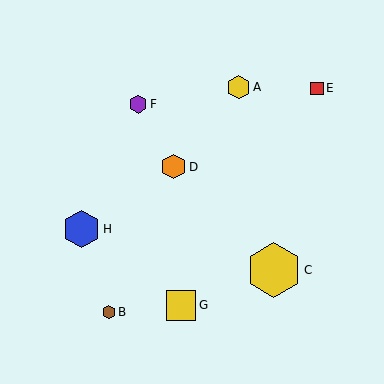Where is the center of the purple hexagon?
The center of the purple hexagon is at (138, 104).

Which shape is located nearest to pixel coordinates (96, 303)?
The brown hexagon (labeled B) at (109, 312) is nearest to that location.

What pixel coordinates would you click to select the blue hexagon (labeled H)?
Click at (82, 229) to select the blue hexagon H.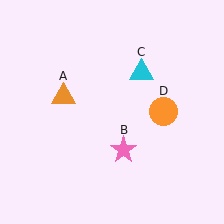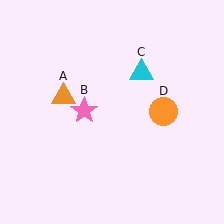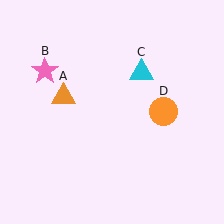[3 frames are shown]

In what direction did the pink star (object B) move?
The pink star (object B) moved up and to the left.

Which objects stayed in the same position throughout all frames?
Orange triangle (object A) and cyan triangle (object C) and orange circle (object D) remained stationary.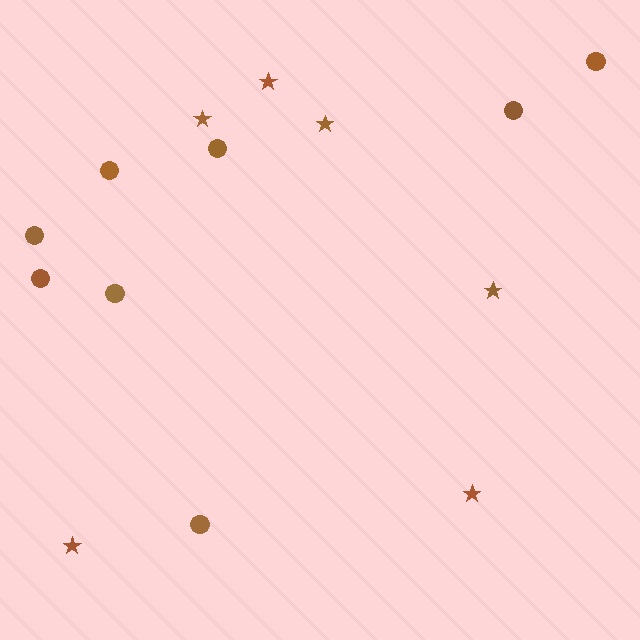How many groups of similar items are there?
There are 2 groups: one group of stars (6) and one group of circles (8).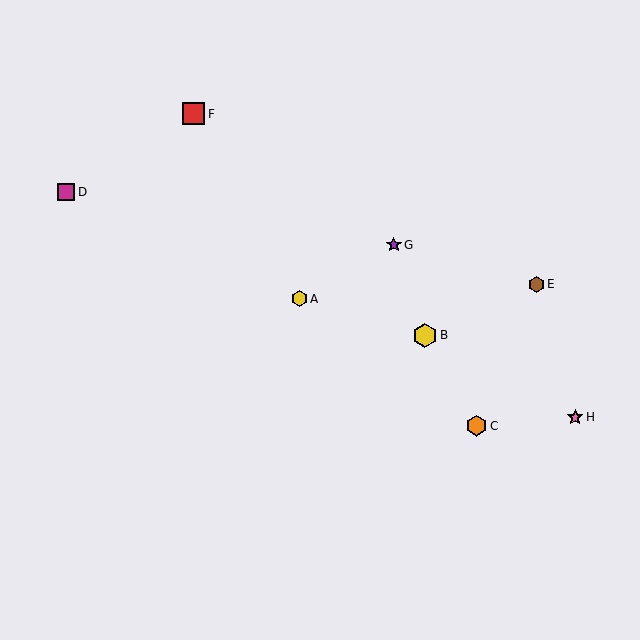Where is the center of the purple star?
The center of the purple star is at (394, 245).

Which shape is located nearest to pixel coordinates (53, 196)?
The magenta square (labeled D) at (66, 192) is nearest to that location.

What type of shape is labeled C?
Shape C is an orange hexagon.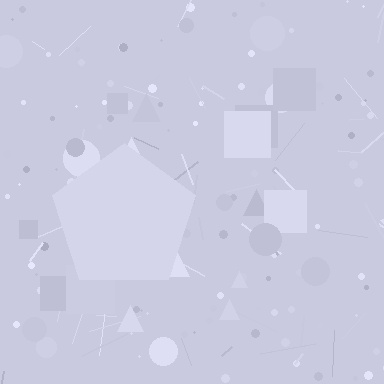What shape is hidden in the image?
A pentagon is hidden in the image.